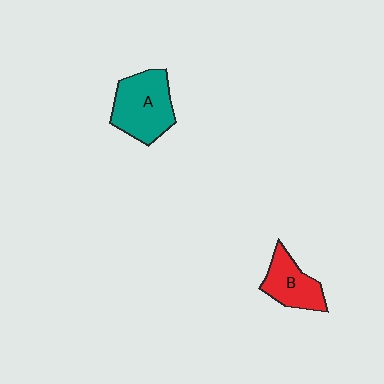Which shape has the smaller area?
Shape B (red).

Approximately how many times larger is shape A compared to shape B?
Approximately 1.5 times.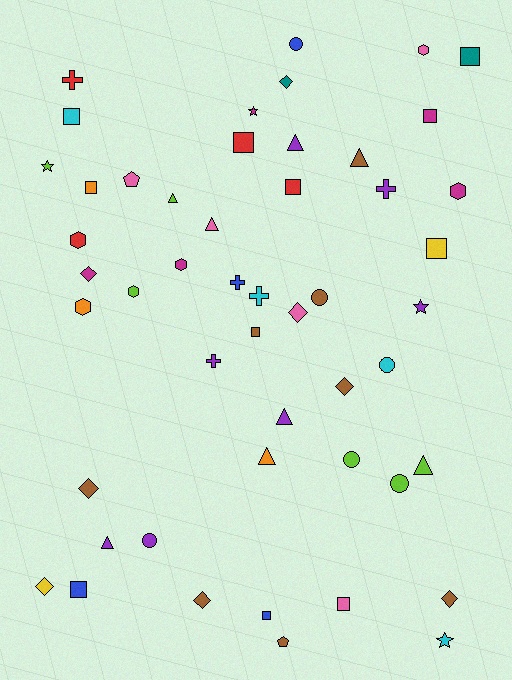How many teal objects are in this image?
There are 2 teal objects.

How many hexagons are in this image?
There are 6 hexagons.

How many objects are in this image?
There are 50 objects.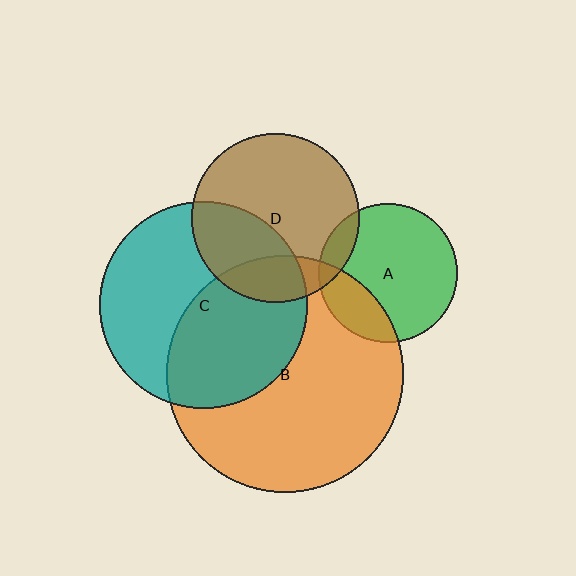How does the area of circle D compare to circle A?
Approximately 1.5 times.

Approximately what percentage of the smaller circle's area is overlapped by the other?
Approximately 35%.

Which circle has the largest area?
Circle B (orange).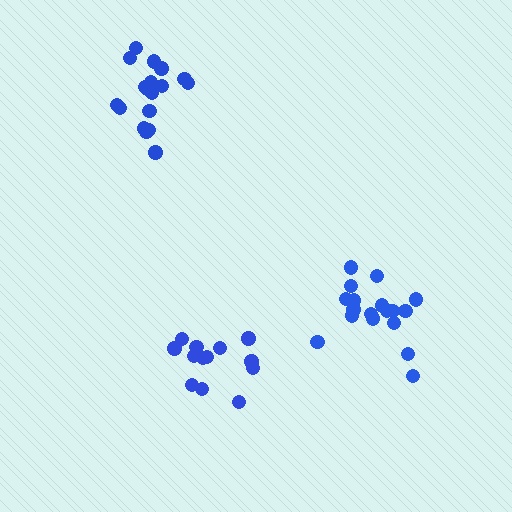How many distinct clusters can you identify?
There are 3 distinct clusters.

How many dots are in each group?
Group 1: 13 dots, Group 2: 18 dots, Group 3: 18 dots (49 total).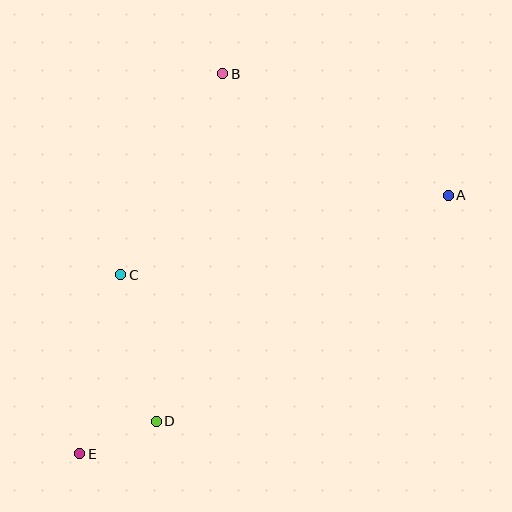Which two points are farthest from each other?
Points A and E are farthest from each other.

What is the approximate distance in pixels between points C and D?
The distance between C and D is approximately 151 pixels.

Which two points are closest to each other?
Points D and E are closest to each other.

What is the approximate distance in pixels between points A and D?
The distance between A and D is approximately 369 pixels.